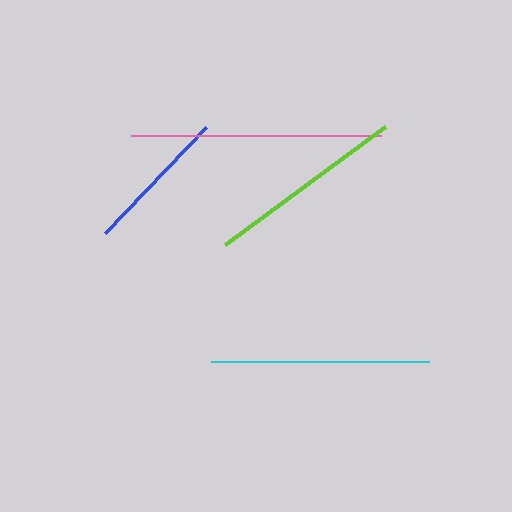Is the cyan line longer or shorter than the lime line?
The cyan line is longer than the lime line.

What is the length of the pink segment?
The pink segment is approximately 250 pixels long.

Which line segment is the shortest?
The blue line is the shortest at approximately 147 pixels.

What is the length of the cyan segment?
The cyan segment is approximately 218 pixels long.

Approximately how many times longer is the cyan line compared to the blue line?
The cyan line is approximately 1.5 times the length of the blue line.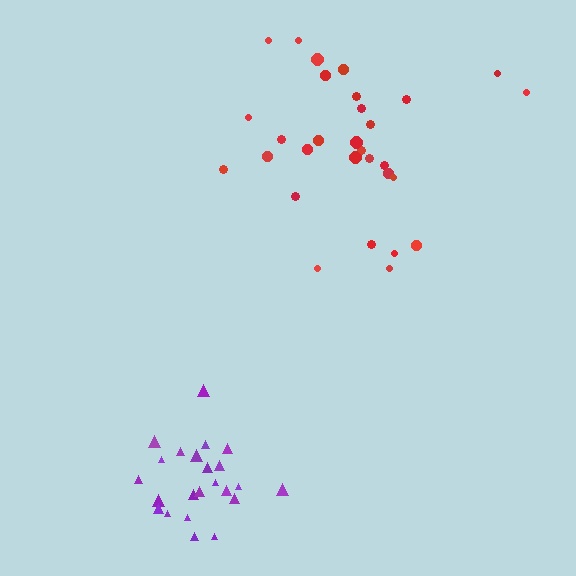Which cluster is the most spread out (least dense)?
Red.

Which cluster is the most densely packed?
Purple.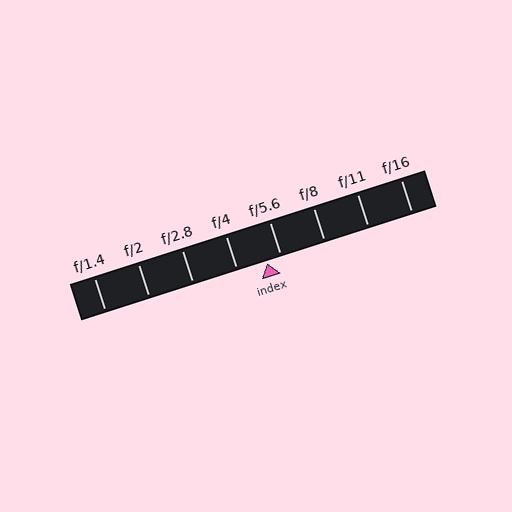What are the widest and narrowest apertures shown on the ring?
The widest aperture shown is f/1.4 and the narrowest is f/16.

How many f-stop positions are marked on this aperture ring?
There are 8 f-stop positions marked.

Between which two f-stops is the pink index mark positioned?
The index mark is between f/4 and f/5.6.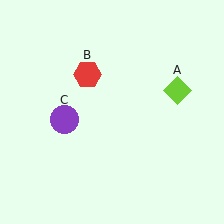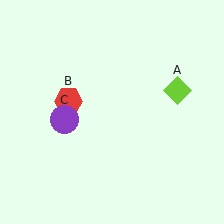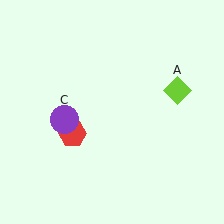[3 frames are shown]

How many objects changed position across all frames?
1 object changed position: red hexagon (object B).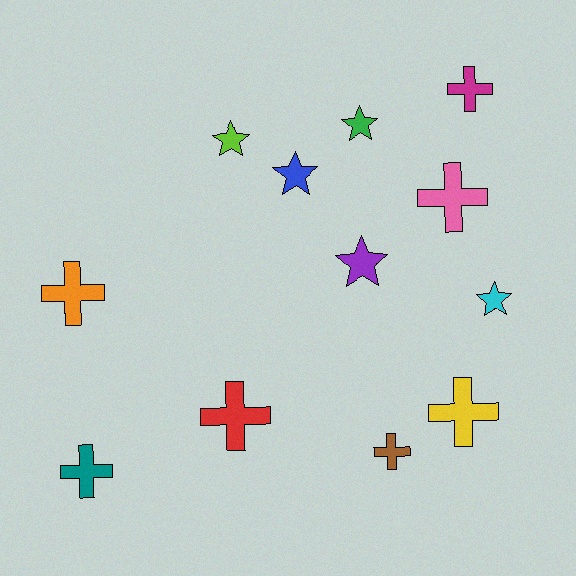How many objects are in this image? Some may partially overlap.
There are 12 objects.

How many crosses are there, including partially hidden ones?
There are 7 crosses.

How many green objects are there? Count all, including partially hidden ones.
There is 1 green object.